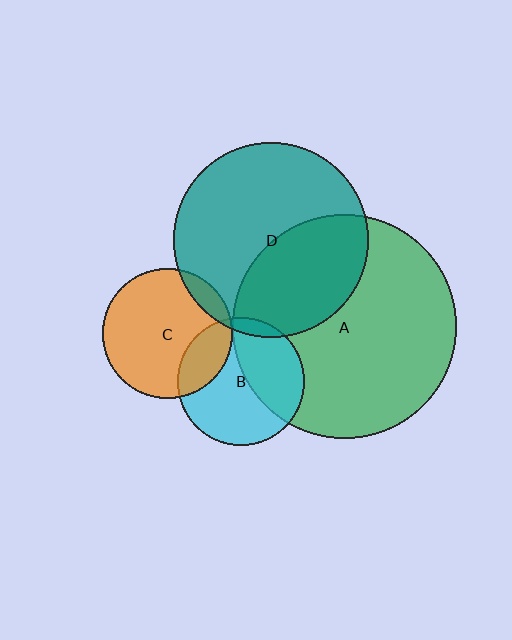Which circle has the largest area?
Circle A (green).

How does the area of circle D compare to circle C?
Approximately 2.2 times.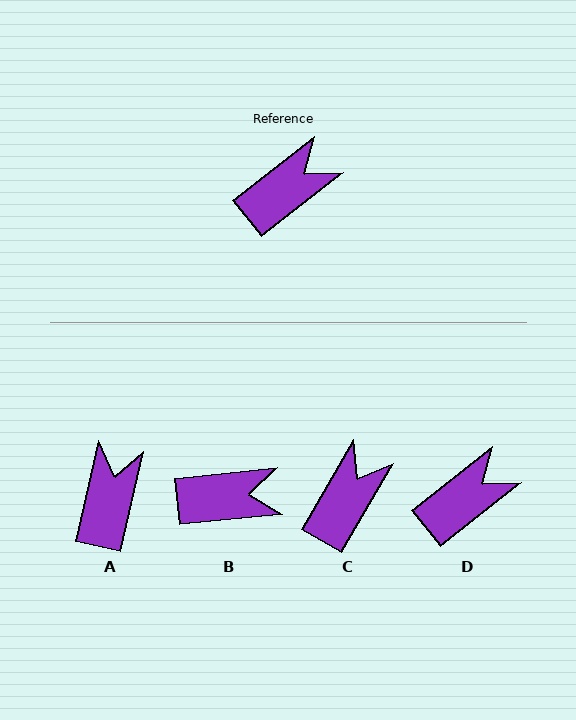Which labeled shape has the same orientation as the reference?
D.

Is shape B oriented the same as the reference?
No, it is off by about 32 degrees.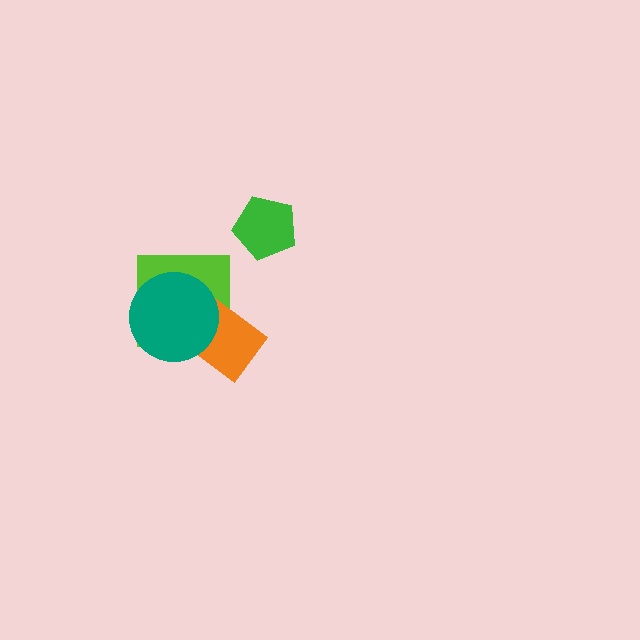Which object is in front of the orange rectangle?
The teal circle is in front of the orange rectangle.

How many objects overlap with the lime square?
2 objects overlap with the lime square.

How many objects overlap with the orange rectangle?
2 objects overlap with the orange rectangle.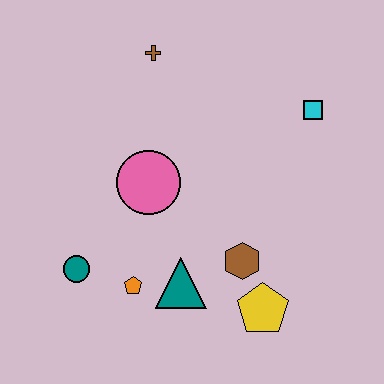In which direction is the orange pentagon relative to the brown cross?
The orange pentagon is below the brown cross.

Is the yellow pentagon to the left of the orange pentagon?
No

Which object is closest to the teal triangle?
The orange pentagon is closest to the teal triangle.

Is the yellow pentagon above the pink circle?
No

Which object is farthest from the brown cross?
The yellow pentagon is farthest from the brown cross.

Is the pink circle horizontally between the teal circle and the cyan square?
Yes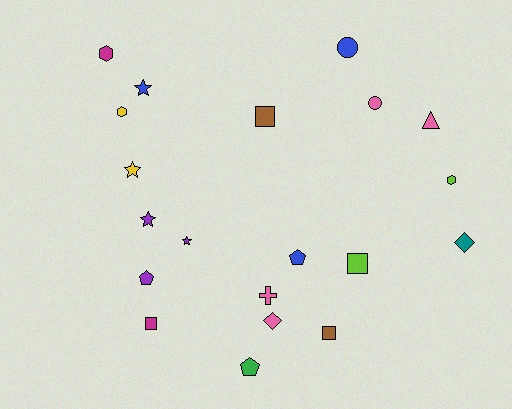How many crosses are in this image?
There is 1 cross.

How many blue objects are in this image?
There are 3 blue objects.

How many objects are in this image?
There are 20 objects.